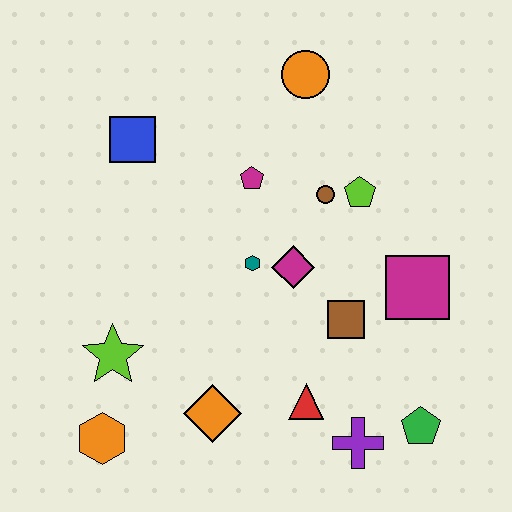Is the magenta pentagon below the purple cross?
No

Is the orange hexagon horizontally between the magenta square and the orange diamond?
No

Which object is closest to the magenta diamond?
The teal hexagon is closest to the magenta diamond.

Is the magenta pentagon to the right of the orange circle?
No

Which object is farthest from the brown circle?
The orange hexagon is farthest from the brown circle.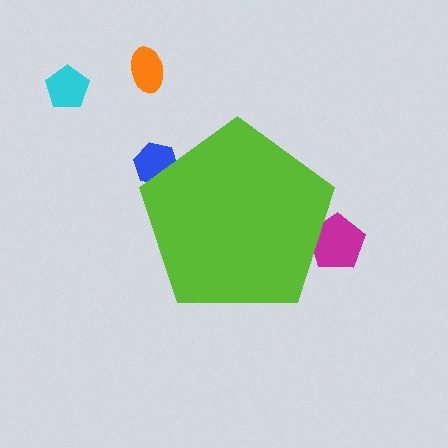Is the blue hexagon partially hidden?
Yes, the blue hexagon is partially hidden behind the lime pentagon.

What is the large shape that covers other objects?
A lime pentagon.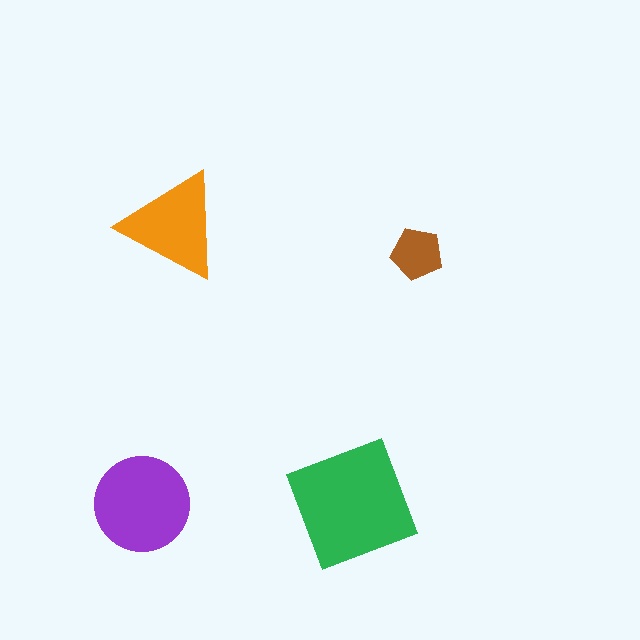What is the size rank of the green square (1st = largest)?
1st.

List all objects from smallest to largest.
The brown pentagon, the orange triangle, the purple circle, the green square.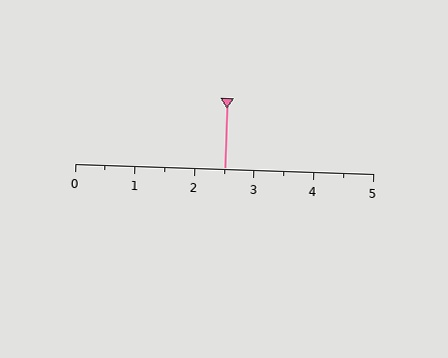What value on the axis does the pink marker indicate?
The marker indicates approximately 2.5.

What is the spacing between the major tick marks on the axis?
The major ticks are spaced 1 apart.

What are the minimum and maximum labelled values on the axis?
The axis runs from 0 to 5.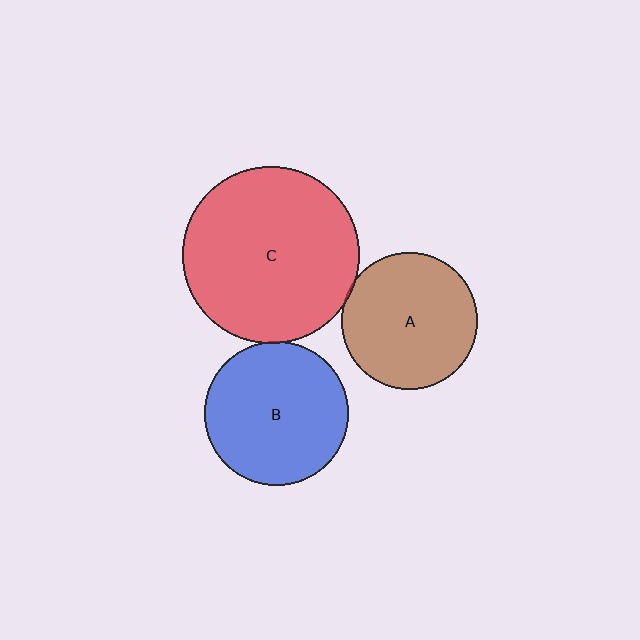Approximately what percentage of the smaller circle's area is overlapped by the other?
Approximately 5%.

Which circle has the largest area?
Circle C (red).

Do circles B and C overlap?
Yes.